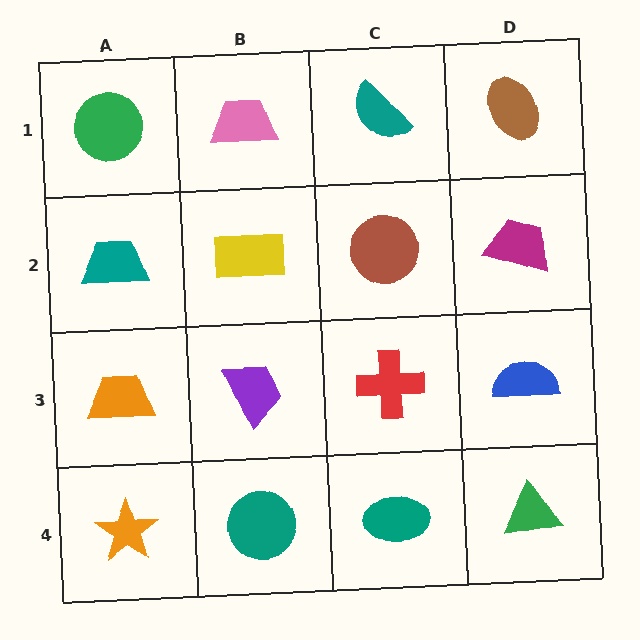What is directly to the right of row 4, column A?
A teal circle.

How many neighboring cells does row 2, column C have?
4.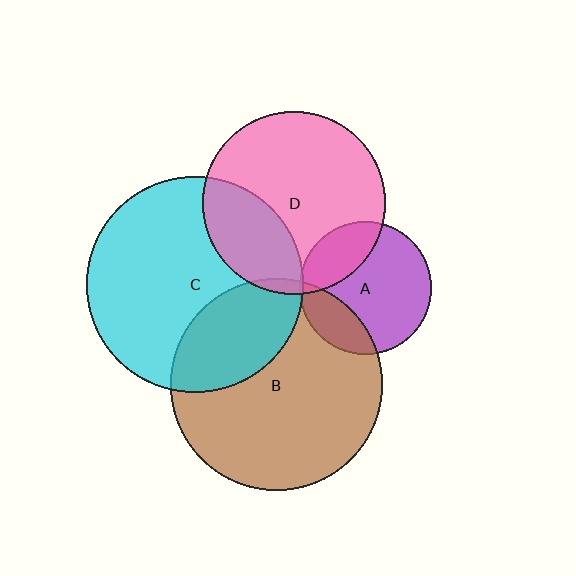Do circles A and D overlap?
Yes.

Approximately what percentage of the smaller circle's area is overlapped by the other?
Approximately 25%.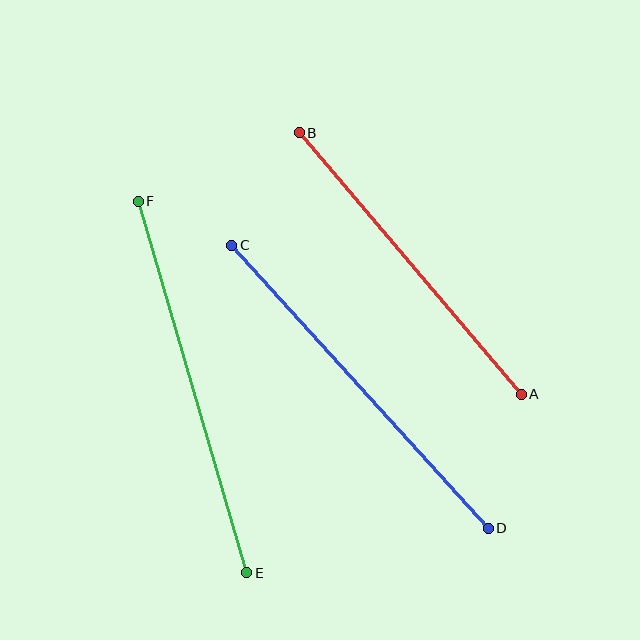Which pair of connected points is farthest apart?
Points E and F are farthest apart.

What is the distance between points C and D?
The distance is approximately 382 pixels.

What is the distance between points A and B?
The distance is approximately 343 pixels.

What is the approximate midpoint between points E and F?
The midpoint is at approximately (192, 387) pixels.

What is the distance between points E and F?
The distance is approximately 387 pixels.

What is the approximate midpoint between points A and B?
The midpoint is at approximately (410, 264) pixels.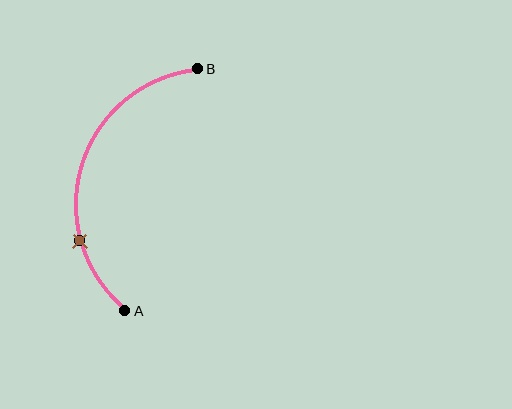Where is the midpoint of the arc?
The arc midpoint is the point on the curve farthest from the straight line joining A and B. It sits to the left of that line.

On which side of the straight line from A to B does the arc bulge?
The arc bulges to the left of the straight line connecting A and B.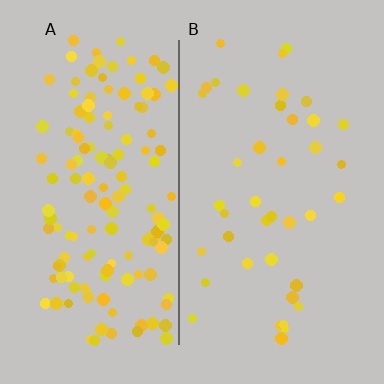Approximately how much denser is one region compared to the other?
Approximately 3.3× — region A over region B.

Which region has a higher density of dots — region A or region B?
A (the left).